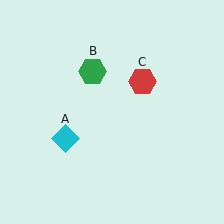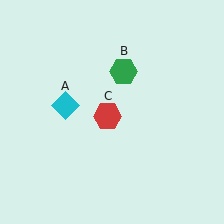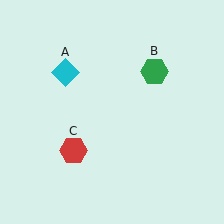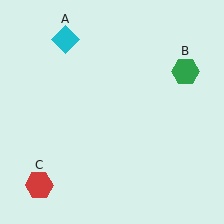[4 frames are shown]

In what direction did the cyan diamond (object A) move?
The cyan diamond (object A) moved up.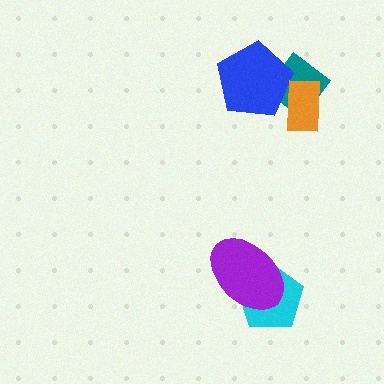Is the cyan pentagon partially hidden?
Yes, it is partially covered by another shape.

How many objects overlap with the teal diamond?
2 objects overlap with the teal diamond.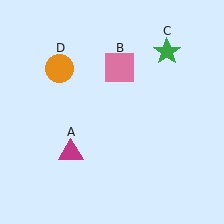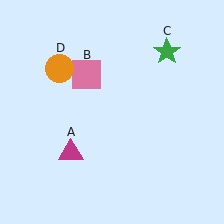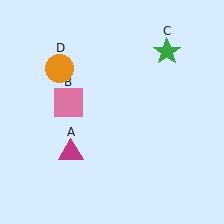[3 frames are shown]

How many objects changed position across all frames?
1 object changed position: pink square (object B).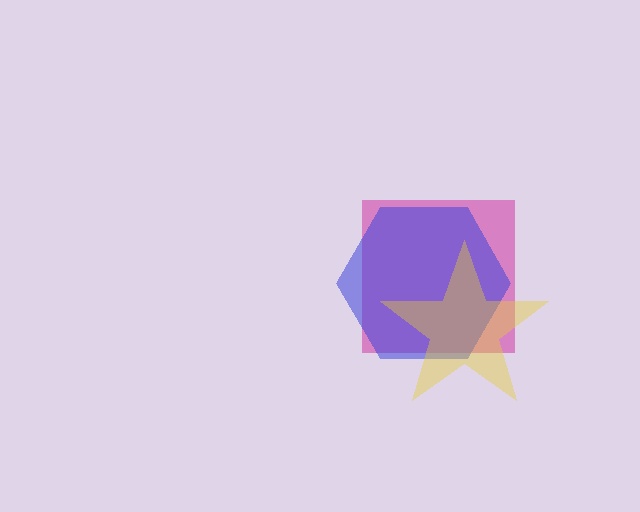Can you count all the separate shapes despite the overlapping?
Yes, there are 3 separate shapes.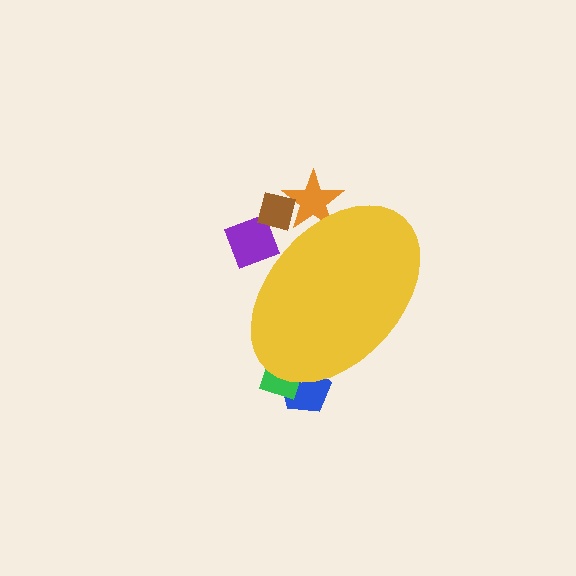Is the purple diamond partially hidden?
Yes, the purple diamond is partially hidden behind the yellow ellipse.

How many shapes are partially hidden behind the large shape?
5 shapes are partially hidden.